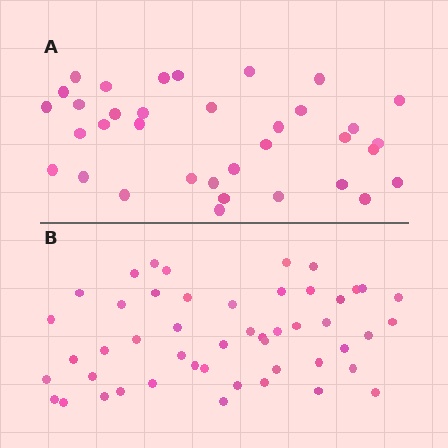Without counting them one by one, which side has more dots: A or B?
Region B (the bottom region) has more dots.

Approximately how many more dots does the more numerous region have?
Region B has approximately 15 more dots than region A.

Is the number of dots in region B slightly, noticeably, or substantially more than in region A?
Region B has noticeably more, but not dramatically so. The ratio is roughly 1.4 to 1.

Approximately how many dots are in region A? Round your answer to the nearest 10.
About 40 dots. (The exact count is 35, which rounds to 40.)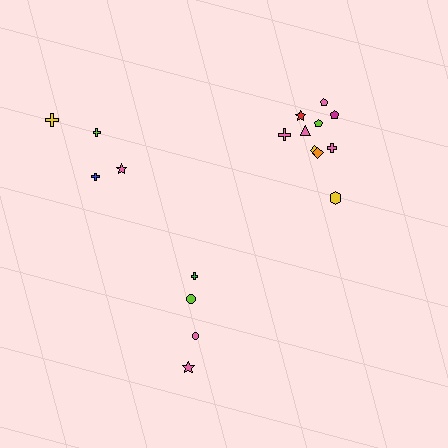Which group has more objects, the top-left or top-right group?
The top-right group.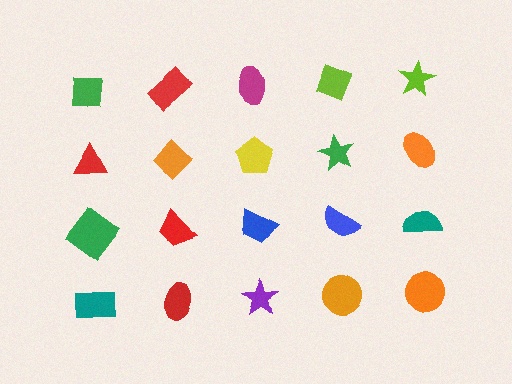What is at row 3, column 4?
A blue semicircle.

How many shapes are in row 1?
5 shapes.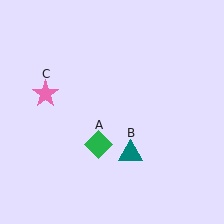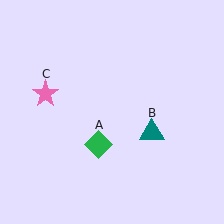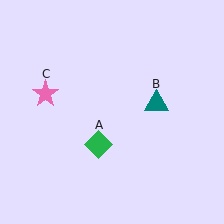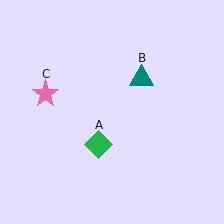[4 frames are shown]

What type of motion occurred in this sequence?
The teal triangle (object B) rotated counterclockwise around the center of the scene.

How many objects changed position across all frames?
1 object changed position: teal triangle (object B).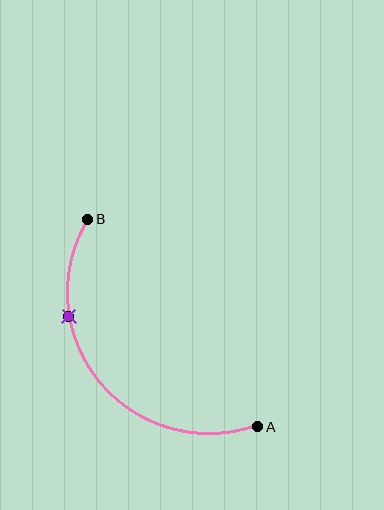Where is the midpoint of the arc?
The arc midpoint is the point on the curve farthest from the straight line joining A and B. It sits below and to the left of that line.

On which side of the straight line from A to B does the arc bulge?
The arc bulges below and to the left of the straight line connecting A and B.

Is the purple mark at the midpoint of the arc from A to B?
No. The purple mark lies on the arc but is closer to endpoint B. The arc midpoint would be at the point on the curve equidistant along the arc from both A and B.